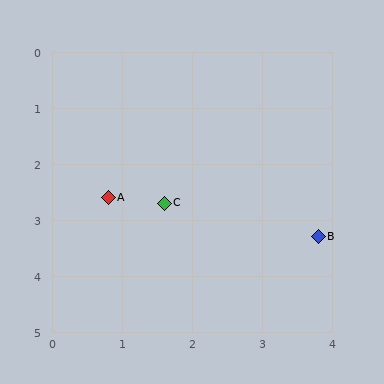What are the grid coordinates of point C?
Point C is at approximately (1.6, 2.7).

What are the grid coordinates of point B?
Point B is at approximately (3.8, 3.3).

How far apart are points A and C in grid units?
Points A and C are about 0.8 grid units apart.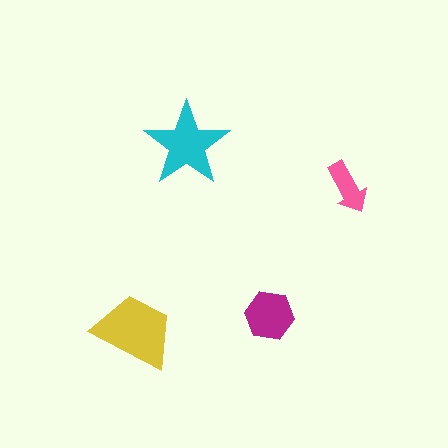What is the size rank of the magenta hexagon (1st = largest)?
3rd.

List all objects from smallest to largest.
The pink arrow, the magenta hexagon, the cyan star, the yellow trapezoid.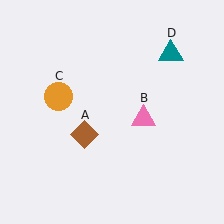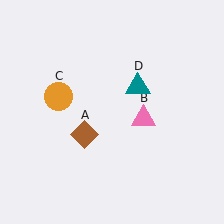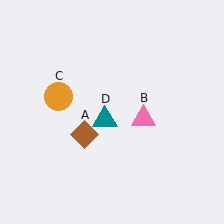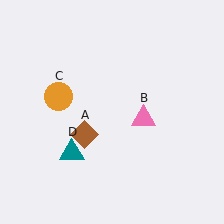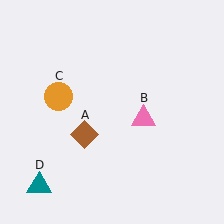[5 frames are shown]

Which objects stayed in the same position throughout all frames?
Brown diamond (object A) and pink triangle (object B) and orange circle (object C) remained stationary.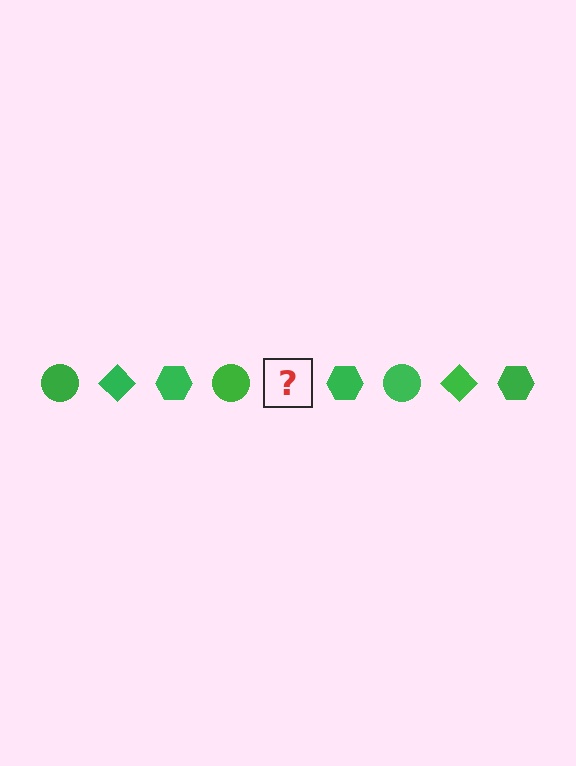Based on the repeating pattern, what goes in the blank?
The blank should be a green diamond.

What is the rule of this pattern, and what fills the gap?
The rule is that the pattern cycles through circle, diamond, hexagon shapes in green. The gap should be filled with a green diamond.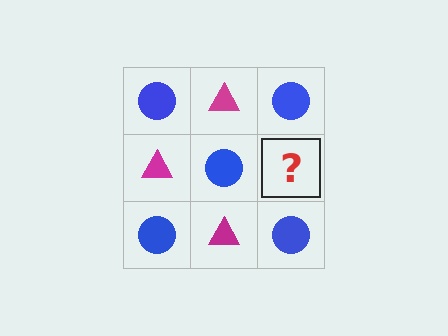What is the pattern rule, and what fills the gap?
The rule is that it alternates blue circle and magenta triangle in a checkerboard pattern. The gap should be filled with a magenta triangle.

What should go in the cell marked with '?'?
The missing cell should contain a magenta triangle.